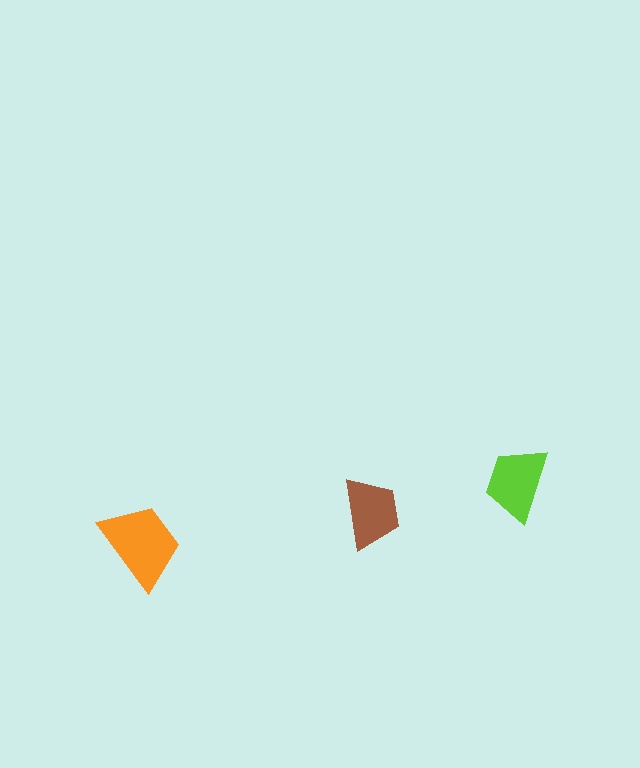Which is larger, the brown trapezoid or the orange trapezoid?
The orange one.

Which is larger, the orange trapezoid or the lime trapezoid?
The orange one.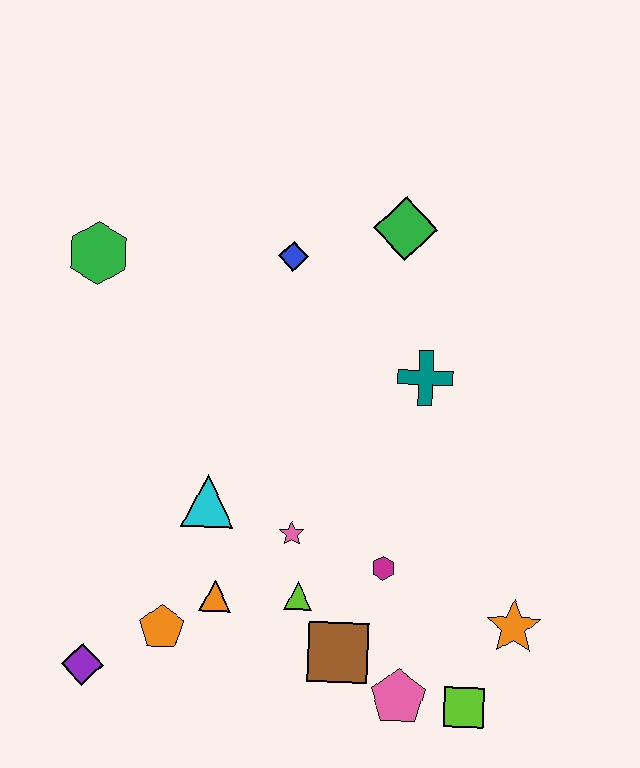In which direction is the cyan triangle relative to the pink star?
The cyan triangle is to the left of the pink star.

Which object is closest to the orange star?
The lime square is closest to the orange star.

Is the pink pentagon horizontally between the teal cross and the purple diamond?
Yes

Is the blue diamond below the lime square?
No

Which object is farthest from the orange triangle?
The green diamond is farthest from the orange triangle.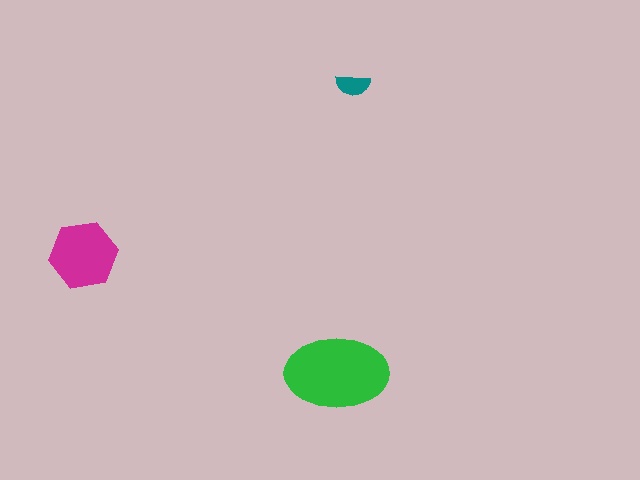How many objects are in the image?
There are 3 objects in the image.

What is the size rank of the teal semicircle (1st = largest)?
3rd.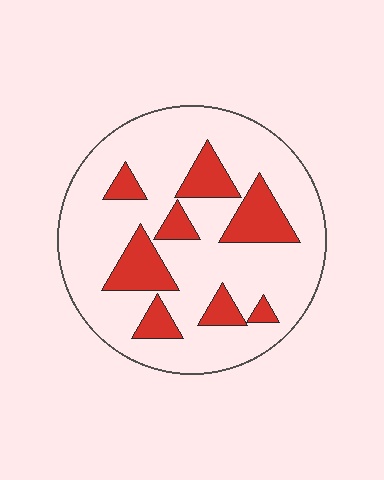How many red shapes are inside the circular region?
8.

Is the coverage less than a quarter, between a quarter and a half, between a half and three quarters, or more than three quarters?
Less than a quarter.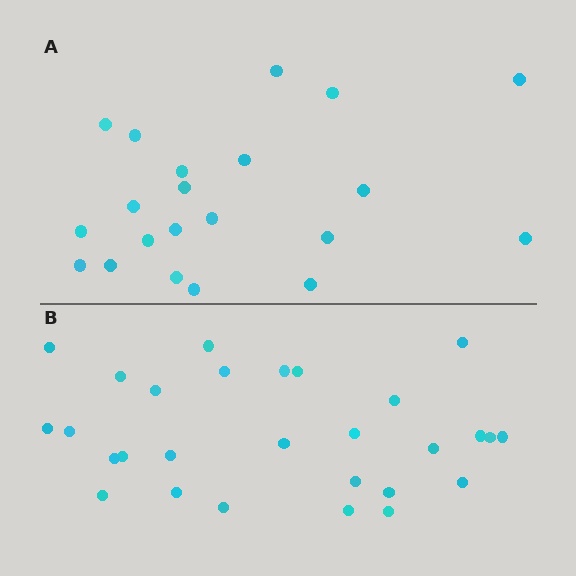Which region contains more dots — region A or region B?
Region B (the bottom region) has more dots.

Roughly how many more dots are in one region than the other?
Region B has roughly 8 or so more dots than region A.